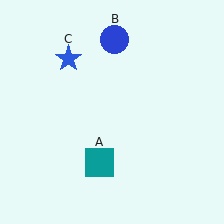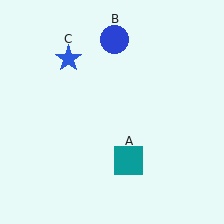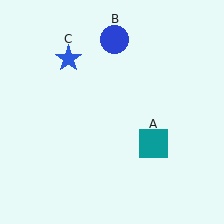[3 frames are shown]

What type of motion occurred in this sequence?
The teal square (object A) rotated counterclockwise around the center of the scene.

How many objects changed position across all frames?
1 object changed position: teal square (object A).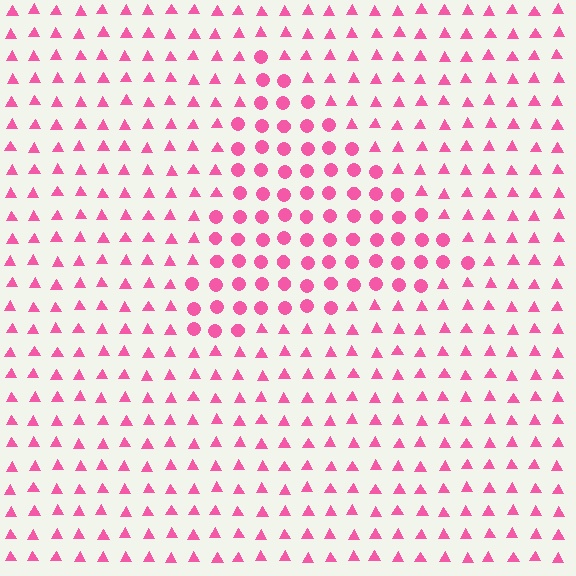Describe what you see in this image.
The image is filled with small pink elements arranged in a uniform grid. A triangle-shaped region contains circles, while the surrounding area contains triangles. The boundary is defined purely by the change in element shape.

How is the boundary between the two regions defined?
The boundary is defined by a change in element shape: circles inside vs. triangles outside. All elements share the same color and spacing.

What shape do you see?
I see a triangle.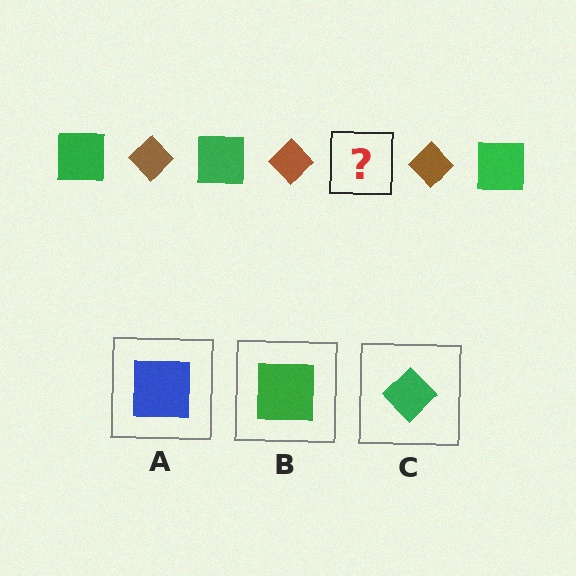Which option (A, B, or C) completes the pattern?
B.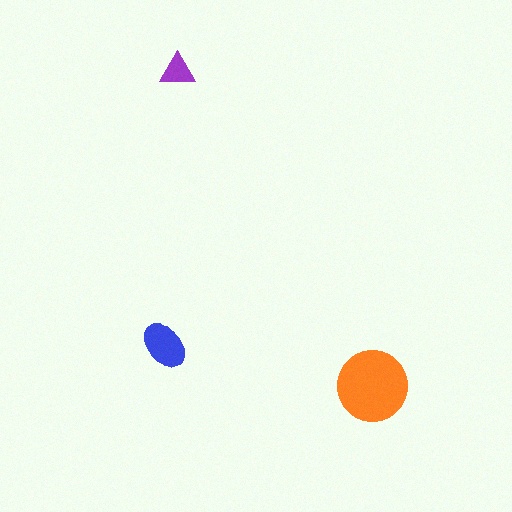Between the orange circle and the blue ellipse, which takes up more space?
The orange circle.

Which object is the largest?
The orange circle.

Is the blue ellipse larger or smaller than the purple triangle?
Larger.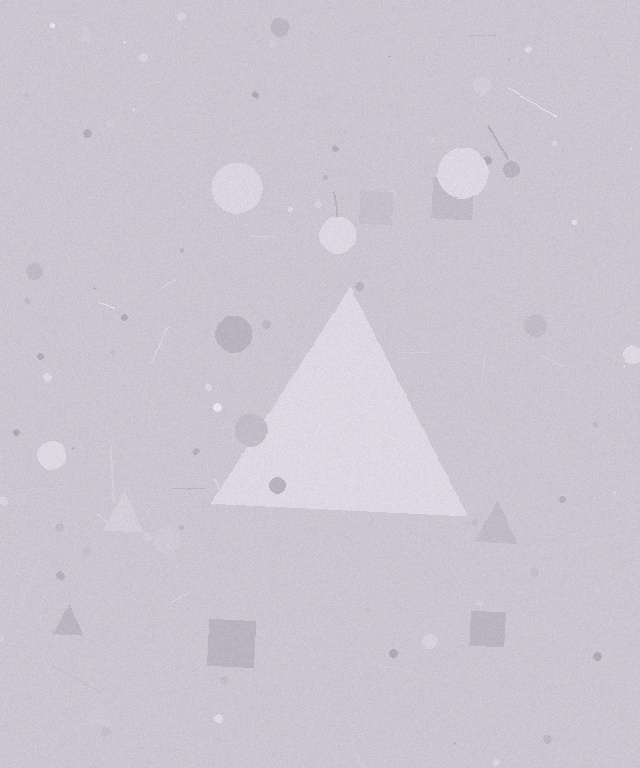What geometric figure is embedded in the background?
A triangle is embedded in the background.